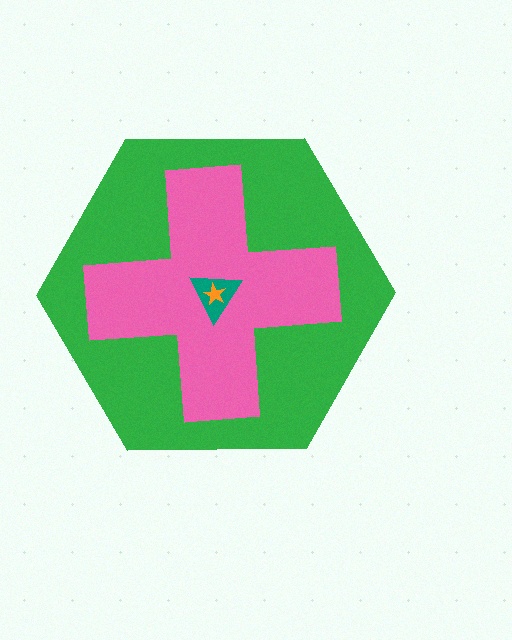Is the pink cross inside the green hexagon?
Yes.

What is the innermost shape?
The orange star.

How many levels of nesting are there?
4.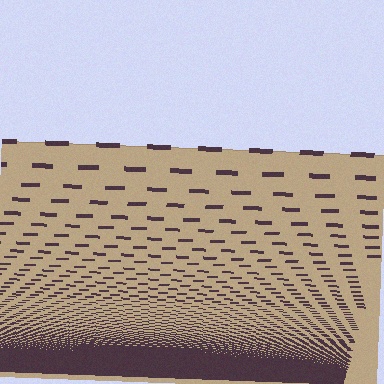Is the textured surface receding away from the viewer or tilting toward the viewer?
The surface appears to tilt toward the viewer. Texture elements get larger and sparser toward the top.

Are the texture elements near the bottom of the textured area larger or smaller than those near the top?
Smaller. The gradient is inverted — elements near the bottom are smaller and denser.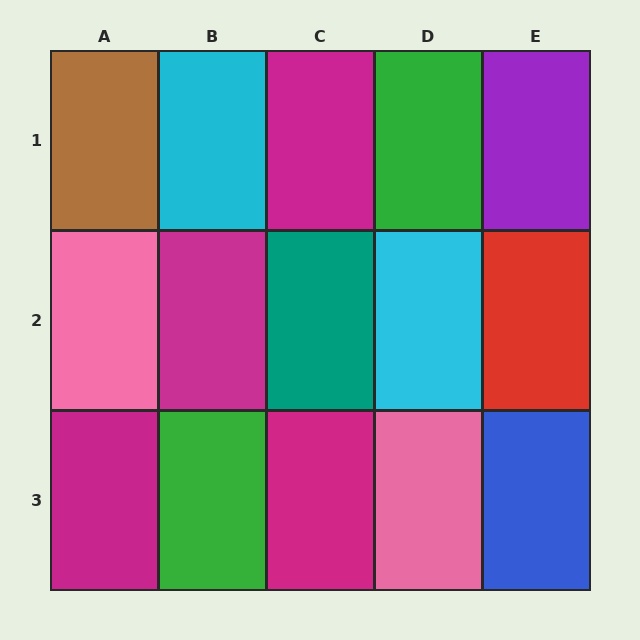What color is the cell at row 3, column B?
Green.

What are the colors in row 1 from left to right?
Brown, cyan, magenta, green, purple.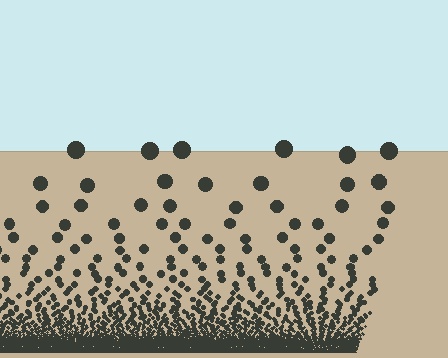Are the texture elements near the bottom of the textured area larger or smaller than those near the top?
Smaller. The gradient is inverted — elements near the bottom are smaller and denser.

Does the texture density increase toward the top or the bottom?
Density increases toward the bottom.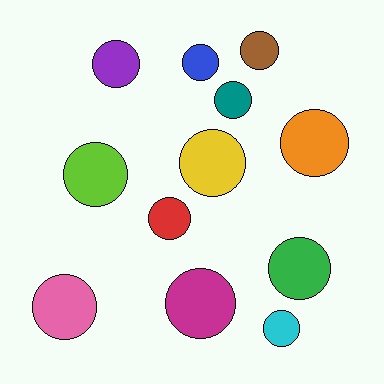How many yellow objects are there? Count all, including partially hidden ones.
There is 1 yellow object.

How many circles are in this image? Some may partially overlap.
There are 12 circles.